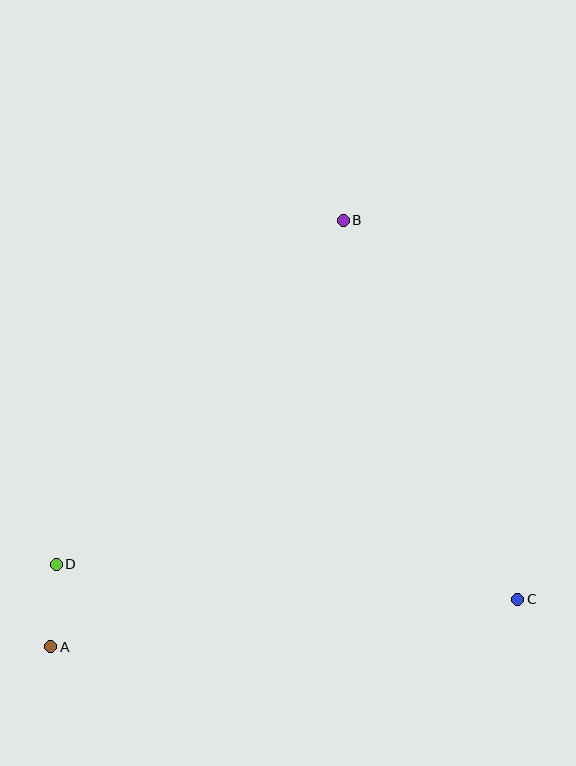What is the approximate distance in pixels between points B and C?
The distance between B and C is approximately 417 pixels.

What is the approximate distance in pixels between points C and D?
The distance between C and D is approximately 463 pixels.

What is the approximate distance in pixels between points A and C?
The distance between A and C is approximately 470 pixels.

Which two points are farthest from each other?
Points A and B are farthest from each other.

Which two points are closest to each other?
Points A and D are closest to each other.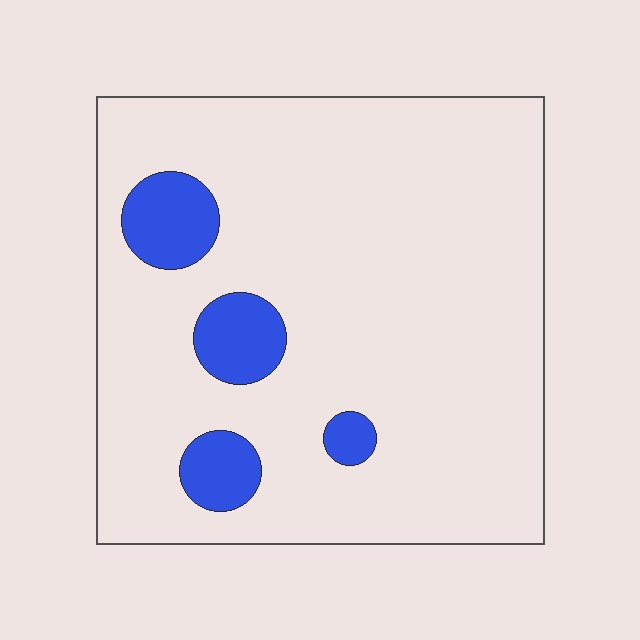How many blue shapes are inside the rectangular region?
4.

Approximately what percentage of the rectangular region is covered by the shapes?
Approximately 10%.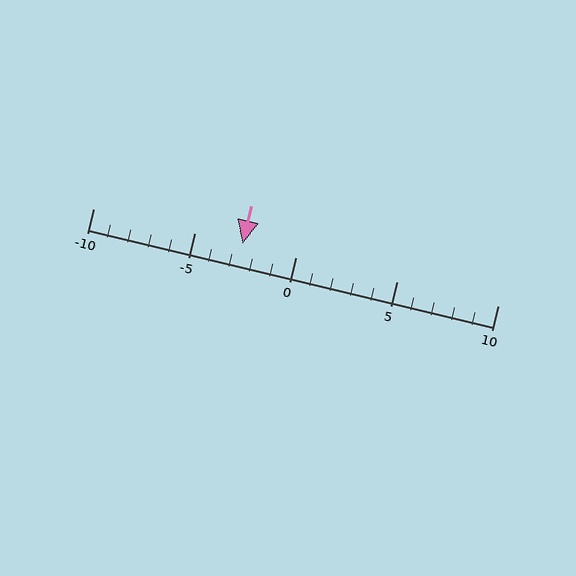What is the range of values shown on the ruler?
The ruler shows values from -10 to 10.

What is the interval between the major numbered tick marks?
The major tick marks are spaced 5 units apart.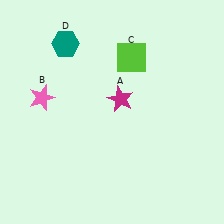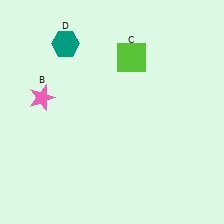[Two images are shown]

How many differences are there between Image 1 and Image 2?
There is 1 difference between the two images.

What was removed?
The magenta star (A) was removed in Image 2.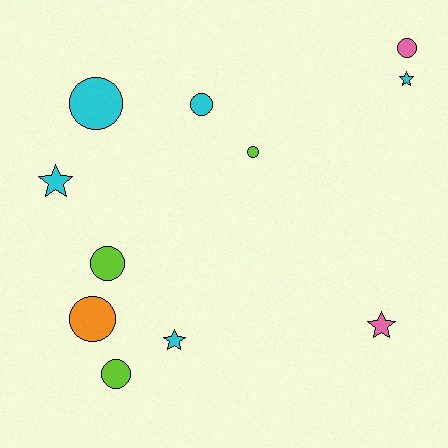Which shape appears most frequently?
Circle, with 7 objects.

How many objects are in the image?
There are 11 objects.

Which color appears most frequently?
Cyan, with 5 objects.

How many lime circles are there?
There are 3 lime circles.